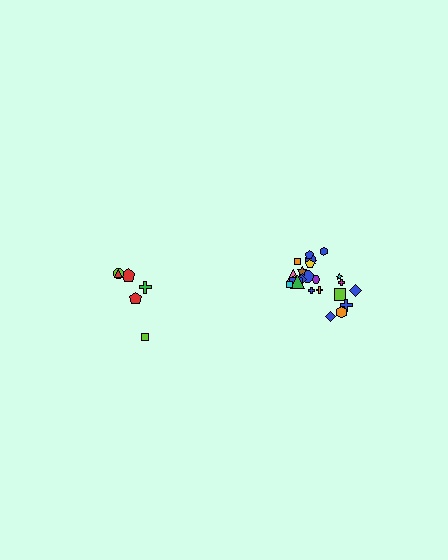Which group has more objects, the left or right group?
The right group.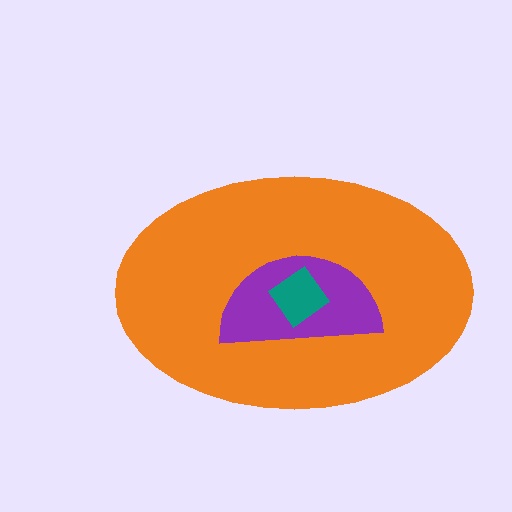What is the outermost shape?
The orange ellipse.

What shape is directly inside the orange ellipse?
The purple semicircle.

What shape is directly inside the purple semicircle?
The teal diamond.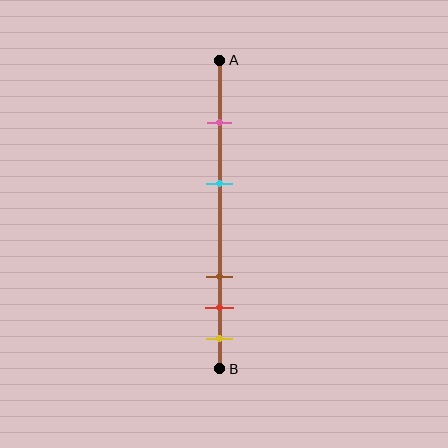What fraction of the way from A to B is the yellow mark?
The yellow mark is approximately 90% (0.9) of the way from A to B.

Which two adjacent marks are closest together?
The red and yellow marks are the closest adjacent pair.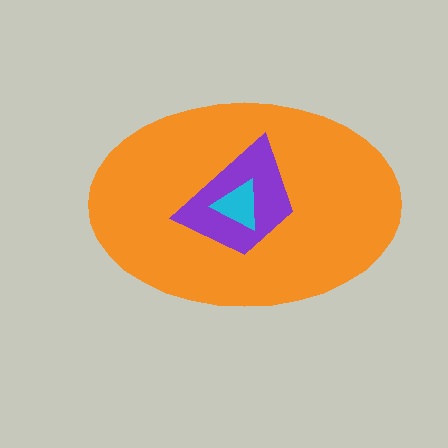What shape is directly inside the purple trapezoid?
The cyan triangle.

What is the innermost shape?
The cyan triangle.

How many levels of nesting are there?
3.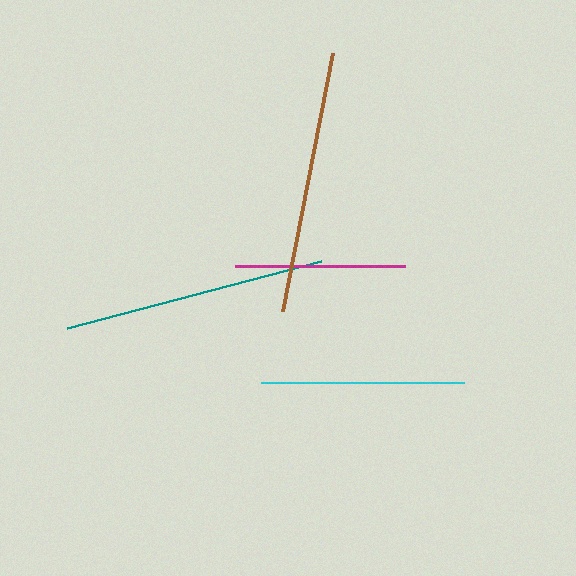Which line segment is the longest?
The brown line is the longest at approximately 263 pixels.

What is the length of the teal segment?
The teal segment is approximately 262 pixels long.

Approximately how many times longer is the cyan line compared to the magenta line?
The cyan line is approximately 1.2 times the length of the magenta line.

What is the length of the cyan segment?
The cyan segment is approximately 203 pixels long.